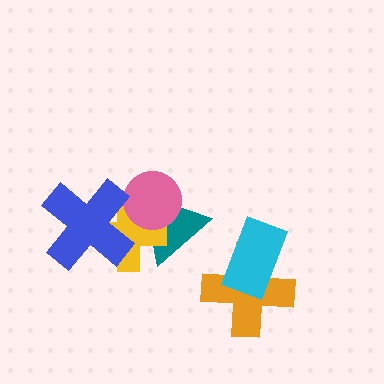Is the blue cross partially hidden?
No, no other shape covers it.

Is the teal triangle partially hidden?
Yes, it is partially covered by another shape.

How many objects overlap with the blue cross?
2 objects overlap with the blue cross.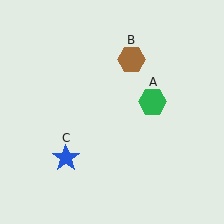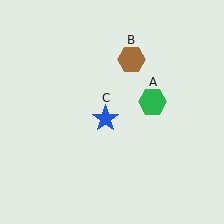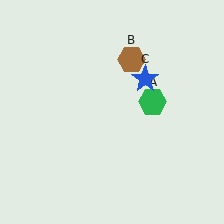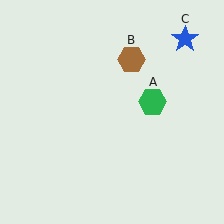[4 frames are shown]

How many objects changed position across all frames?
1 object changed position: blue star (object C).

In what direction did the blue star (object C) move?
The blue star (object C) moved up and to the right.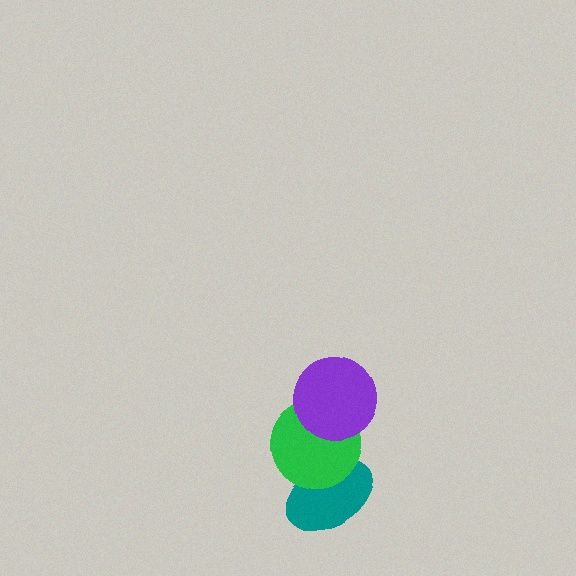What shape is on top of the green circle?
The purple circle is on top of the green circle.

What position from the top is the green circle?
The green circle is 2nd from the top.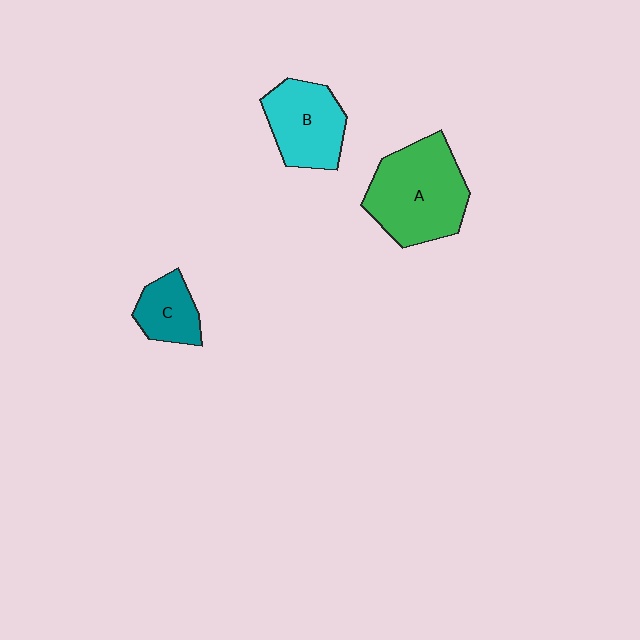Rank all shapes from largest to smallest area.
From largest to smallest: A (green), B (cyan), C (teal).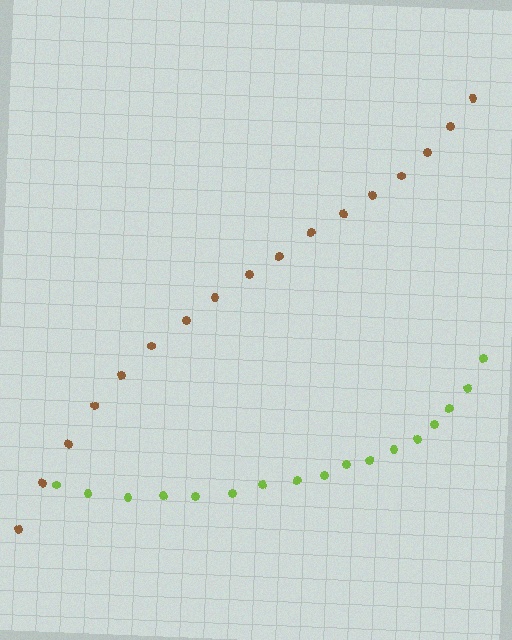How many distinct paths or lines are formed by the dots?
There are 2 distinct paths.